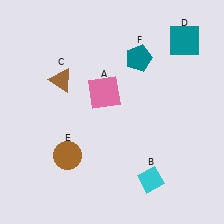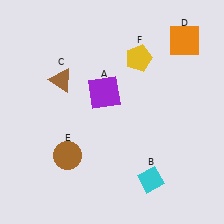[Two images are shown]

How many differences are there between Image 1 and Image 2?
There are 3 differences between the two images.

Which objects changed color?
A changed from pink to purple. D changed from teal to orange. F changed from teal to yellow.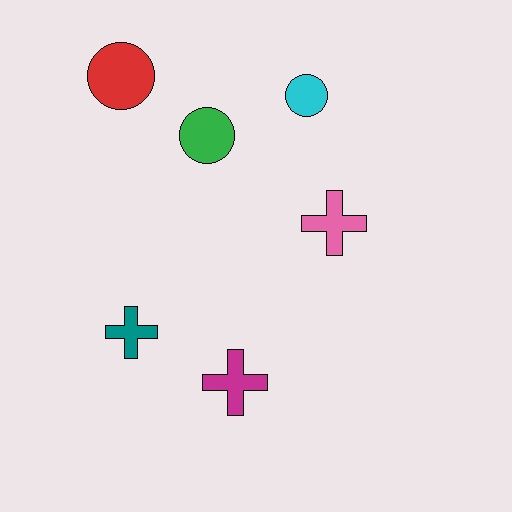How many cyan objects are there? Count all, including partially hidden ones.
There is 1 cyan object.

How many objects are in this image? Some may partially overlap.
There are 6 objects.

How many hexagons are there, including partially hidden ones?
There are no hexagons.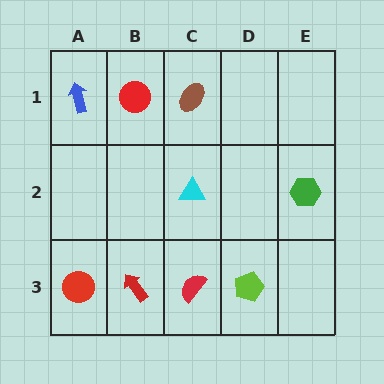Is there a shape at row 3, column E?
No, that cell is empty.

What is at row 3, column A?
A red circle.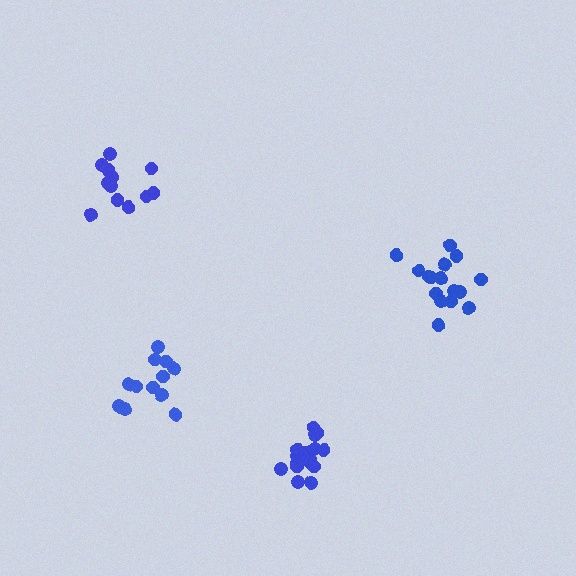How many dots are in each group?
Group 1: 13 dots, Group 2: 13 dots, Group 3: 18 dots, Group 4: 16 dots (60 total).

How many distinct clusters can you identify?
There are 4 distinct clusters.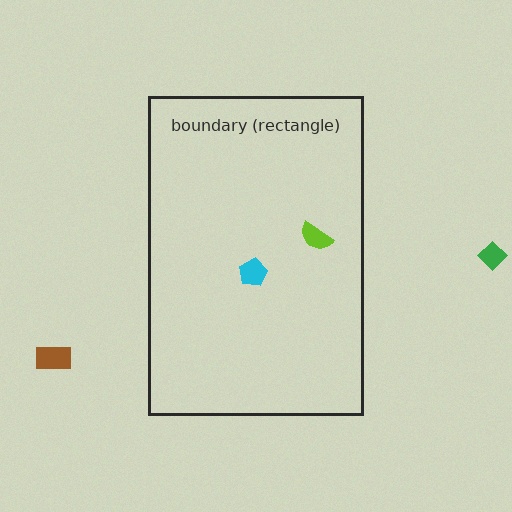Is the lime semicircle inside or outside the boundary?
Inside.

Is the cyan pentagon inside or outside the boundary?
Inside.